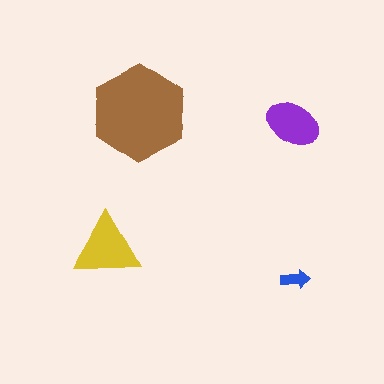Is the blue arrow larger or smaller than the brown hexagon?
Smaller.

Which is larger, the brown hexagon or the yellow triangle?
The brown hexagon.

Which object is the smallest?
The blue arrow.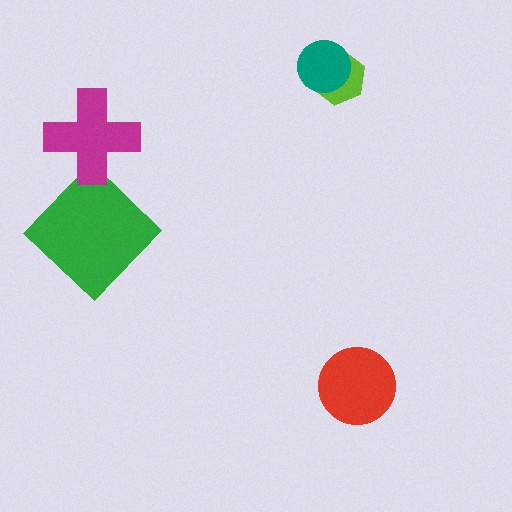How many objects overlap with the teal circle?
1 object overlaps with the teal circle.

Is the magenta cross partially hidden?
No, no other shape covers it.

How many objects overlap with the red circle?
0 objects overlap with the red circle.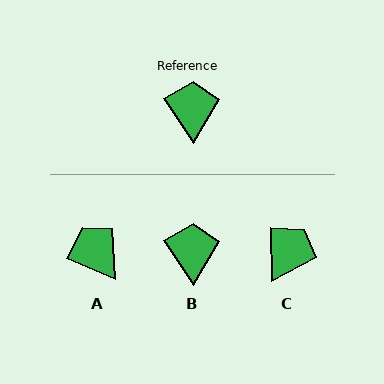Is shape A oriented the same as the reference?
No, it is off by about 33 degrees.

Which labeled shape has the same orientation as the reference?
B.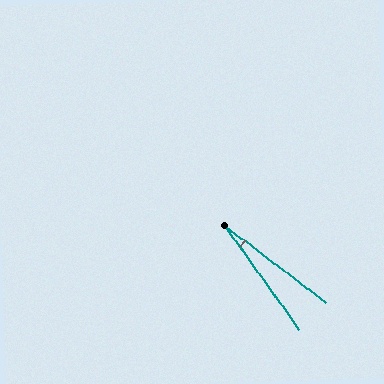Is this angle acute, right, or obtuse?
It is acute.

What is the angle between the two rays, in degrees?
Approximately 17 degrees.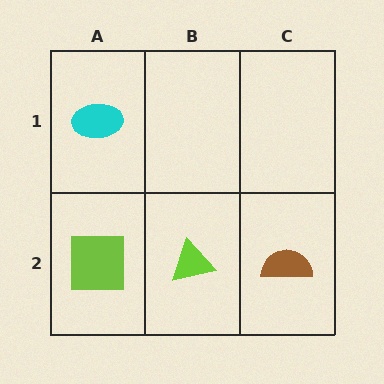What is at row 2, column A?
A lime square.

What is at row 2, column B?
A lime triangle.